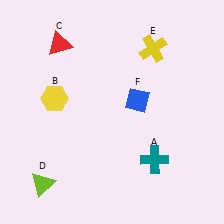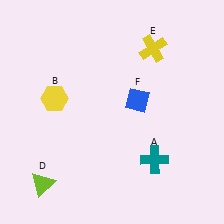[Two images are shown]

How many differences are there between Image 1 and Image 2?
There is 1 difference between the two images.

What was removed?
The red triangle (C) was removed in Image 2.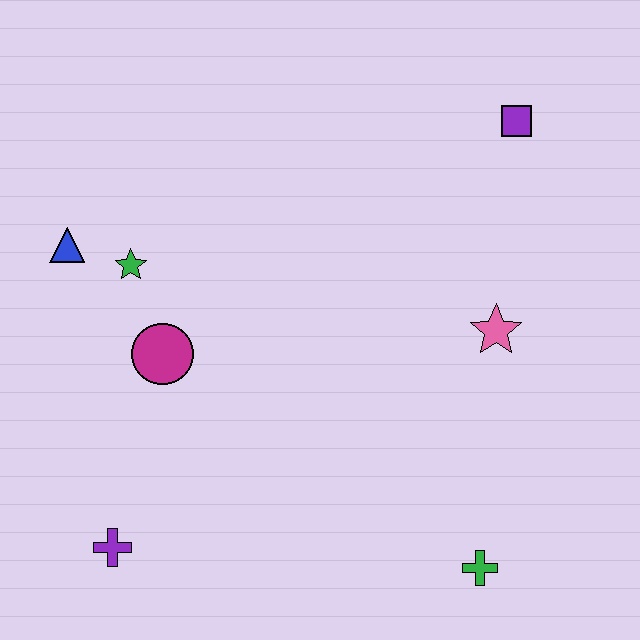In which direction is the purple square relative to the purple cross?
The purple square is above the purple cross.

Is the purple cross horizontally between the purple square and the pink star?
No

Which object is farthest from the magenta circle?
The purple square is farthest from the magenta circle.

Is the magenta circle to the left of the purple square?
Yes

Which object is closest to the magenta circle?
The green star is closest to the magenta circle.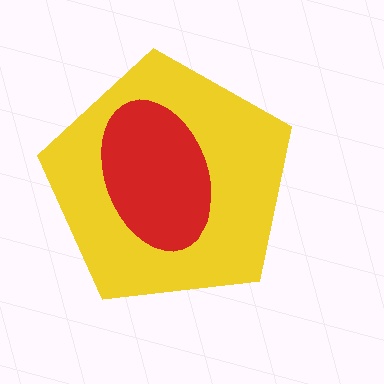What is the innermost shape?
The red ellipse.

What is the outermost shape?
The yellow pentagon.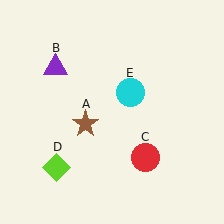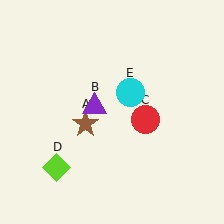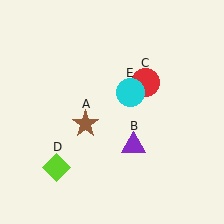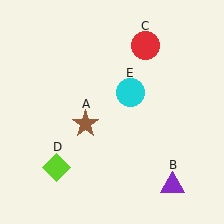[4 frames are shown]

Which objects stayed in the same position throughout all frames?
Brown star (object A) and lime diamond (object D) and cyan circle (object E) remained stationary.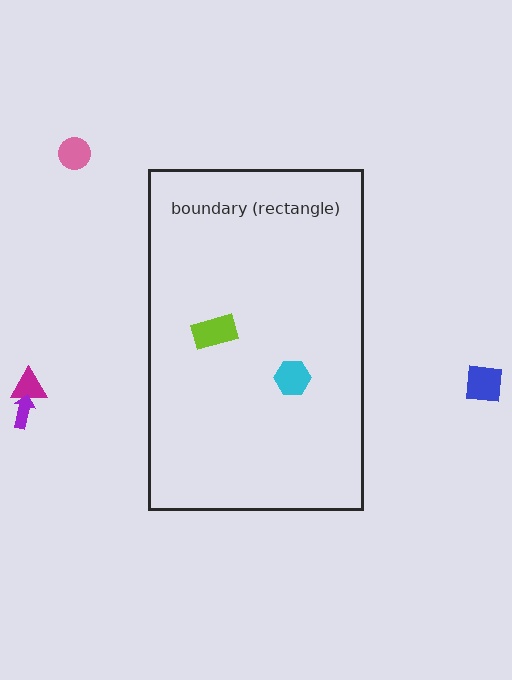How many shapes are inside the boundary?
2 inside, 4 outside.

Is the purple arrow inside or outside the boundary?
Outside.